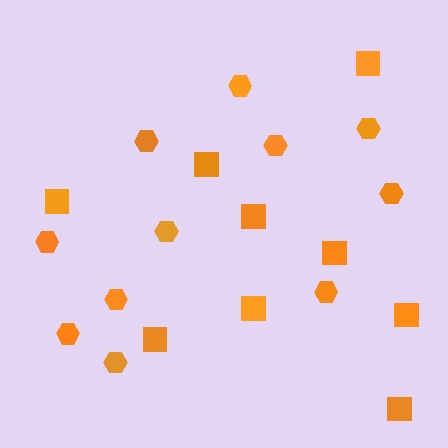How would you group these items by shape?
There are 2 groups: one group of hexagons (11) and one group of squares (9).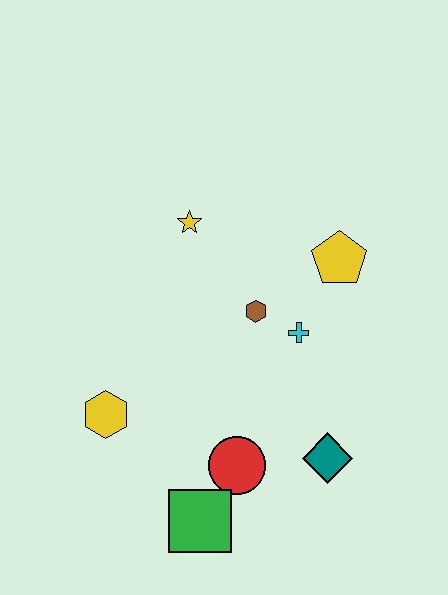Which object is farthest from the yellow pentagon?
The green square is farthest from the yellow pentagon.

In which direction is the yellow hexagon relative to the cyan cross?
The yellow hexagon is to the left of the cyan cross.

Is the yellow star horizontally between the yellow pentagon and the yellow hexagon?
Yes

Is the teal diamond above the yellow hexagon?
No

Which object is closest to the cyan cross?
The brown hexagon is closest to the cyan cross.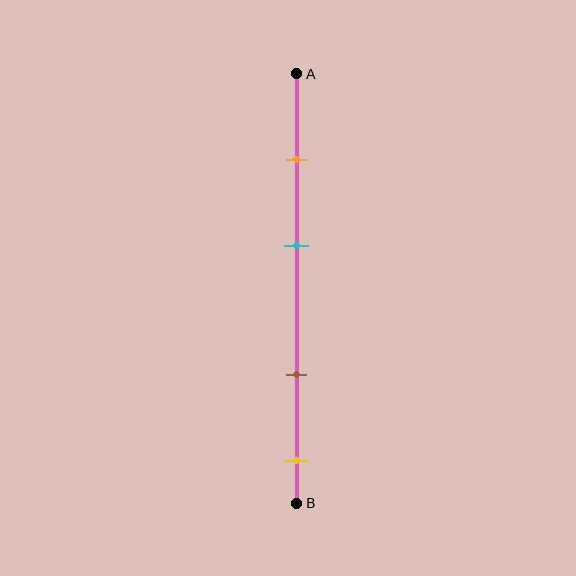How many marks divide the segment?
There are 4 marks dividing the segment.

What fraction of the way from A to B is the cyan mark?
The cyan mark is approximately 40% (0.4) of the way from A to B.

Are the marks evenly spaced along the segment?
No, the marks are not evenly spaced.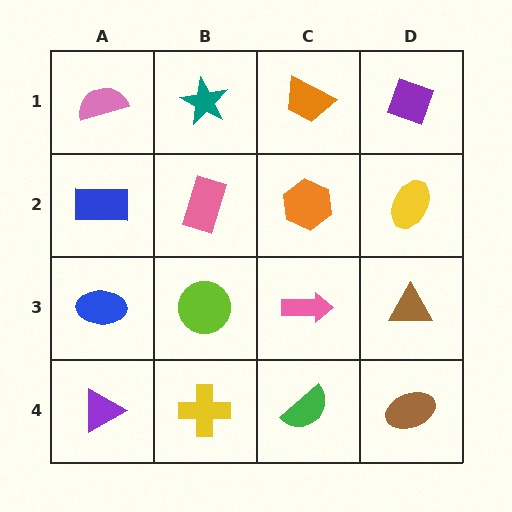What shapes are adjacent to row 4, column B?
A lime circle (row 3, column B), a purple triangle (row 4, column A), a green semicircle (row 4, column C).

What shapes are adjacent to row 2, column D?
A purple diamond (row 1, column D), a brown triangle (row 3, column D), an orange hexagon (row 2, column C).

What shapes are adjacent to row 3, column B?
A pink rectangle (row 2, column B), a yellow cross (row 4, column B), a blue ellipse (row 3, column A), a pink arrow (row 3, column C).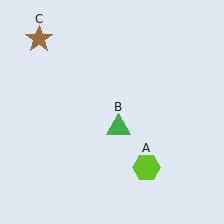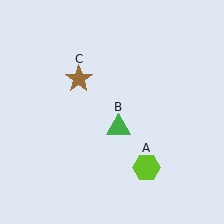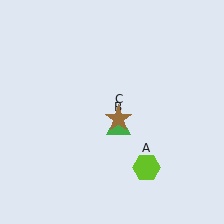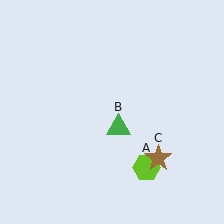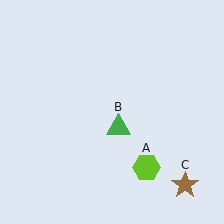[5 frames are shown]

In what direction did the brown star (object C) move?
The brown star (object C) moved down and to the right.